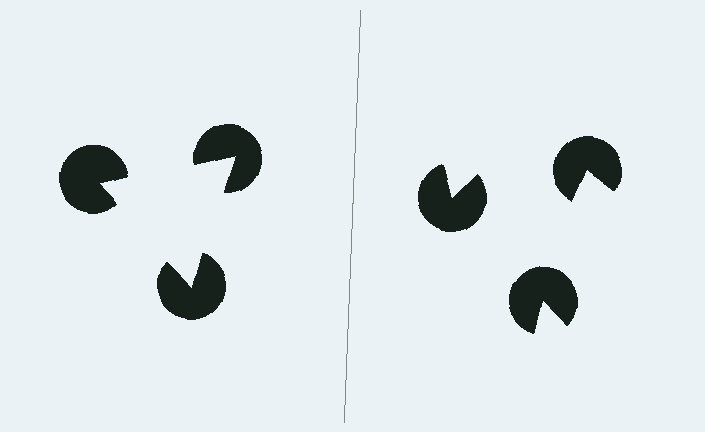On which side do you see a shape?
An illusory triangle appears on the left side. On the right side the wedge cuts are rotated, so no coherent shape forms.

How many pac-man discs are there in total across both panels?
6 — 3 on each side.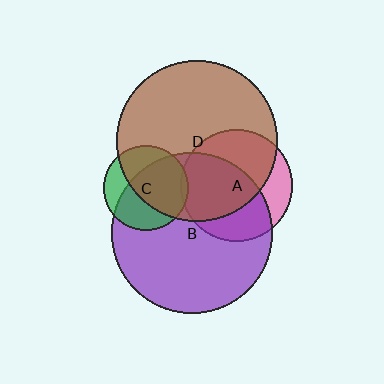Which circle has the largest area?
Circle D (brown).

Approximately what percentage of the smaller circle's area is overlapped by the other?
Approximately 60%.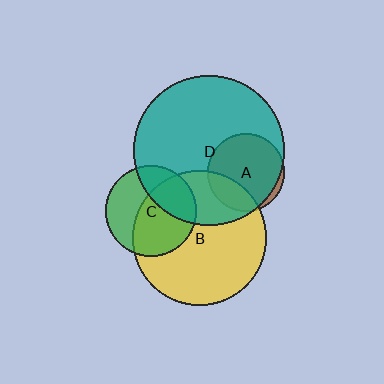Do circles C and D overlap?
Yes.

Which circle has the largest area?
Circle D (teal).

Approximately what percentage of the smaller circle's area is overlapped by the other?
Approximately 35%.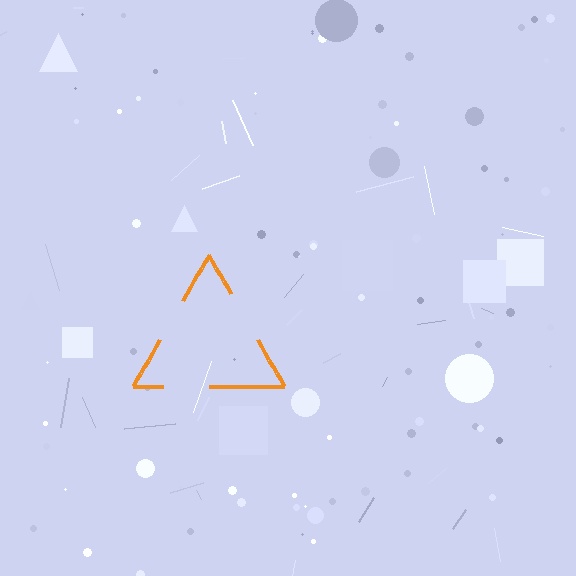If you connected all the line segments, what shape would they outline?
They would outline a triangle.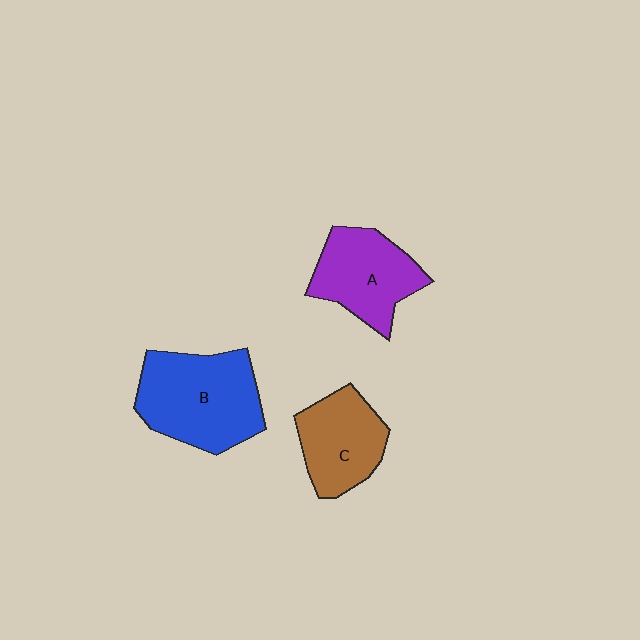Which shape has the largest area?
Shape B (blue).